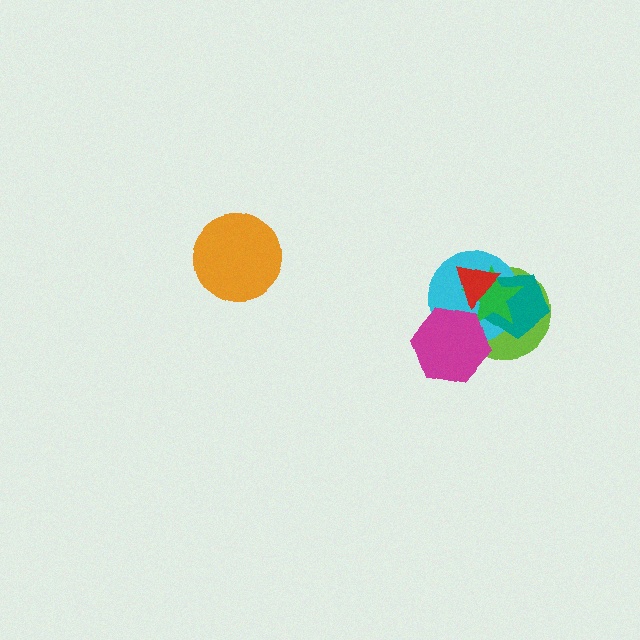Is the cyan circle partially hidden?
Yes, it is partially covered by another shape.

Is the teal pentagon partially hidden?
Yes, it is partially covered by another shape.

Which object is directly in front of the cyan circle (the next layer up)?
The teal pentagon is directly in front of the cyan circle.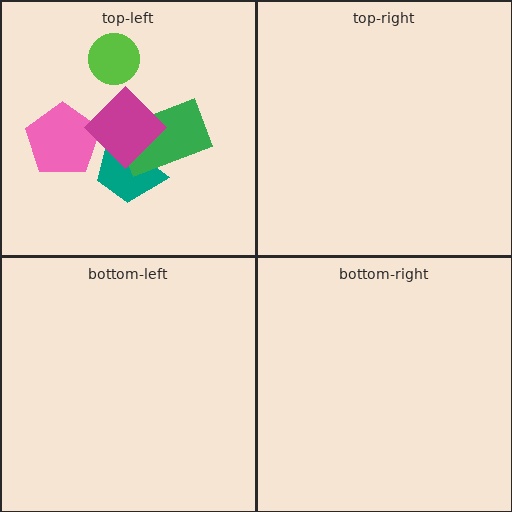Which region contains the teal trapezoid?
The top-left region.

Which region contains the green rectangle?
The top-left region.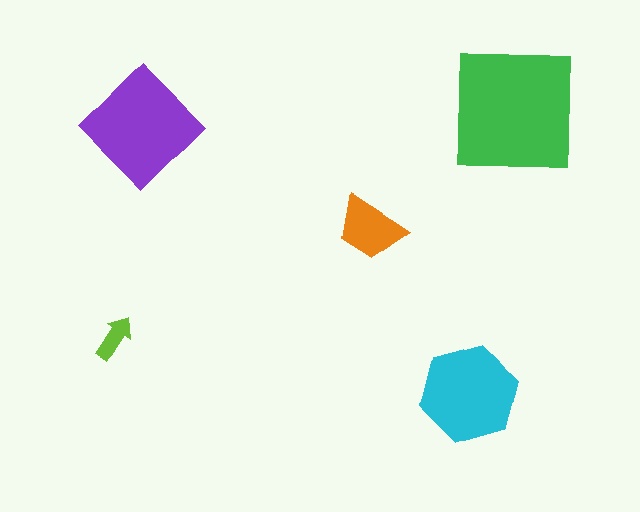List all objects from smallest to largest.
The lime arrow, the orange trapezoid, the cyan hexagon, the purple diamond, the green square.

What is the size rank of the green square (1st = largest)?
1st.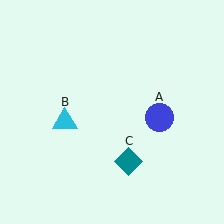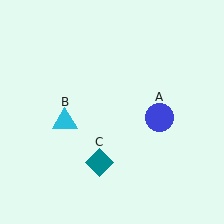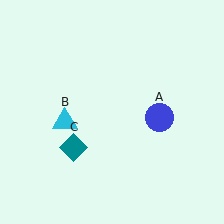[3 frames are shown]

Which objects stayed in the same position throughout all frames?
Blue circle (object A) and cyan triangle (object B) remained stationary.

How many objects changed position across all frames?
1 object changed position: teal diamond (object C).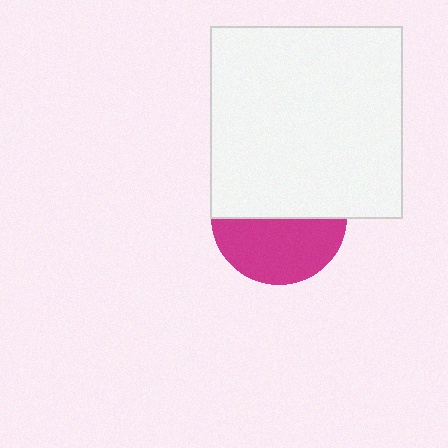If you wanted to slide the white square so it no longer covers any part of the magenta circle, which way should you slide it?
Slide it up — that is the most direct way to separate the two shapes.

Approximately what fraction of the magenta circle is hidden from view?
Roughly 52% of the magenta circle is hidden behind the white square.